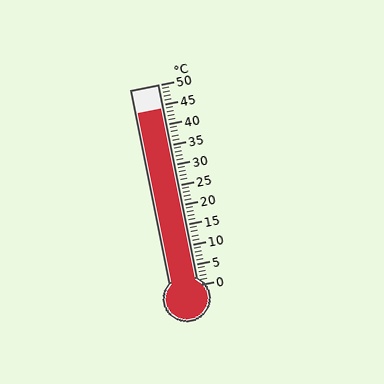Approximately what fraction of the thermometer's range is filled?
The thermometer is filled to approximately 90% of its range.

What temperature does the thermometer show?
The thermometer shows approximately 44°C.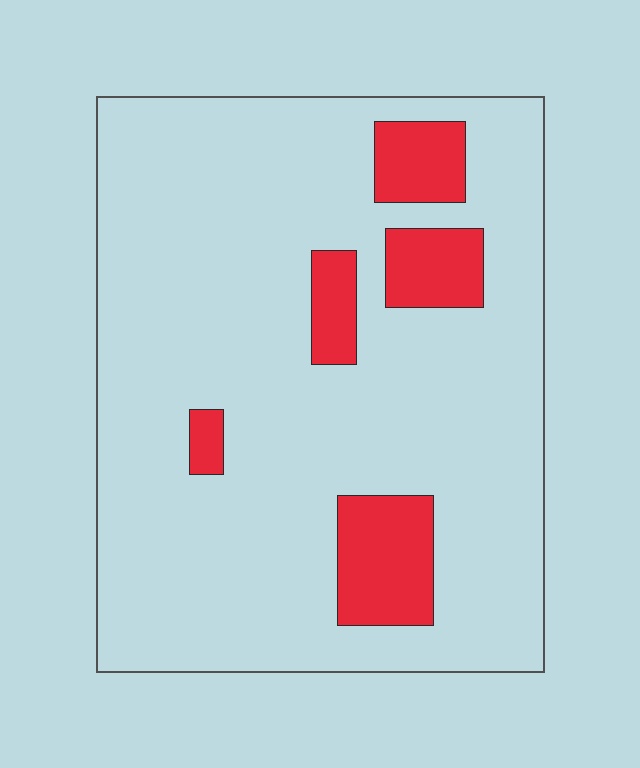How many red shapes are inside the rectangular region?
5.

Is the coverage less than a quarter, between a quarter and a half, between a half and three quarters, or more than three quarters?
Less than a quarter.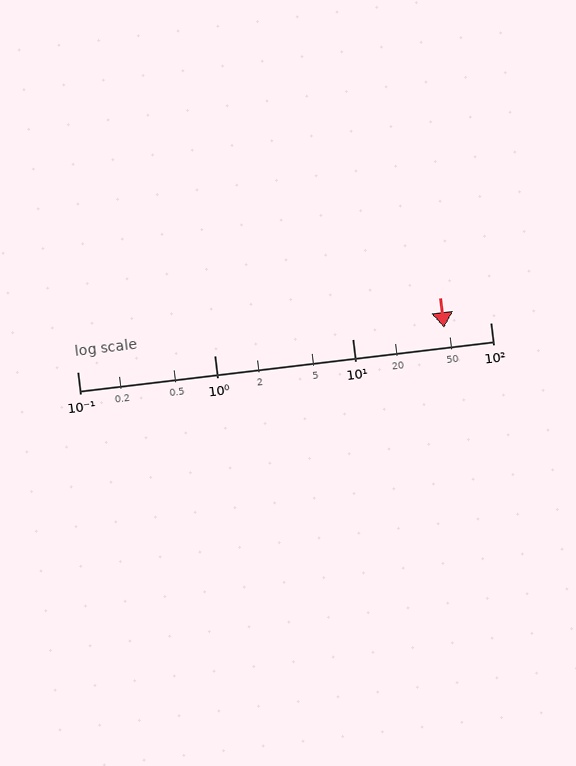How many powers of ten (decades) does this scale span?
The scale spans 3 decades, from 0.1 to 100.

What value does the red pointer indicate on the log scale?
The pointer indicates approximately 46.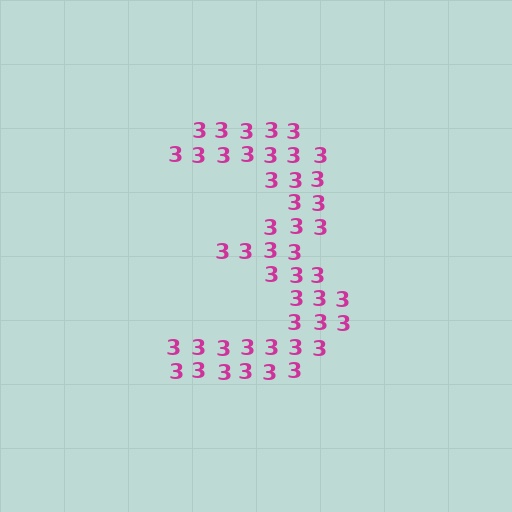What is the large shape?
The large shape is the digit 3.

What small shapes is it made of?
It is made of small digit 3's.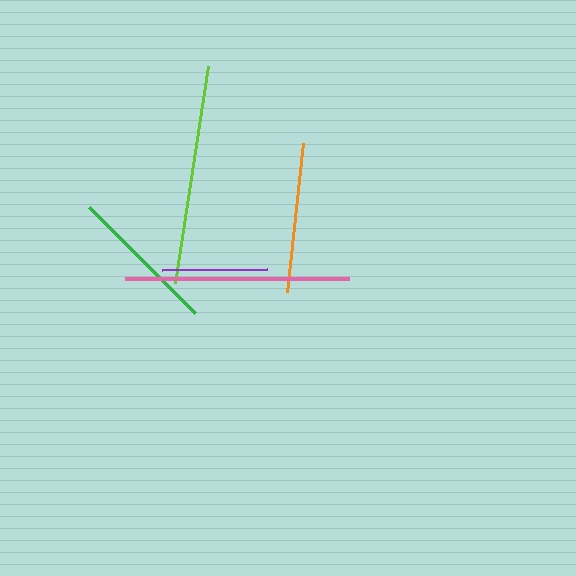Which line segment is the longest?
The pink line is the longest at approximately 224 pixels.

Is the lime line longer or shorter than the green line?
The lime line is longer than the green line.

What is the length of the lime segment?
The lime segment is approximately 219 pixels long.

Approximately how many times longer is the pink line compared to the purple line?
The pink line is approximately 2.1 times the length of the purple line.